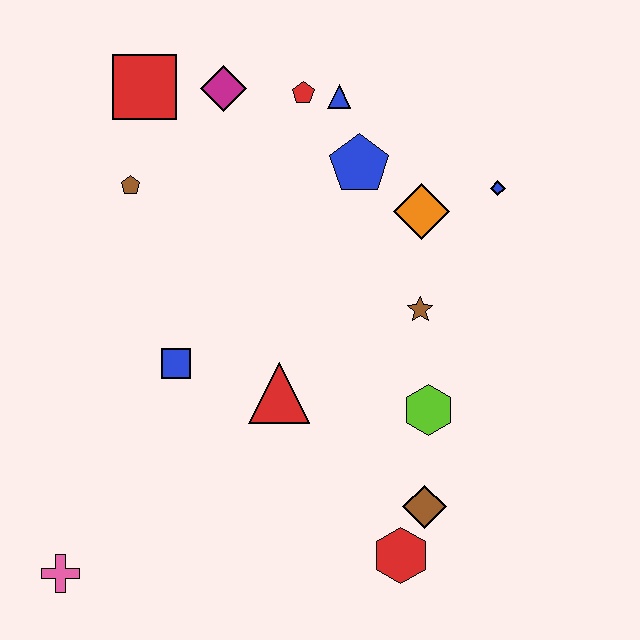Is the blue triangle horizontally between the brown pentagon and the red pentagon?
No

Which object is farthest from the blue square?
The blue diamond is farthest from the blue square.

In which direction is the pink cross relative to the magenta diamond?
The pink cross is below the magenta diamond.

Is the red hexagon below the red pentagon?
Yes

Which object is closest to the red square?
The magenta diamond is closest to the red square.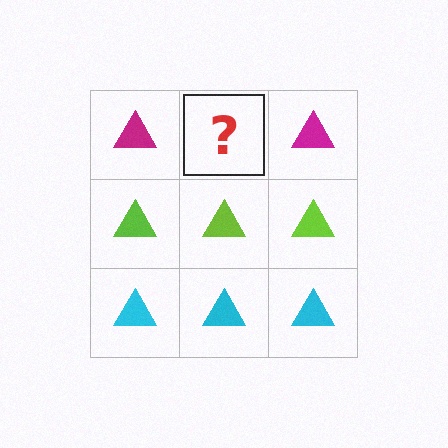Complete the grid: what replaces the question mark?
The question mark should be replaced with a magenta triangle.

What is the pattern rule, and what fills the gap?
The rule is that each row has a consistent color. The gap should be filled with a magenta triangle.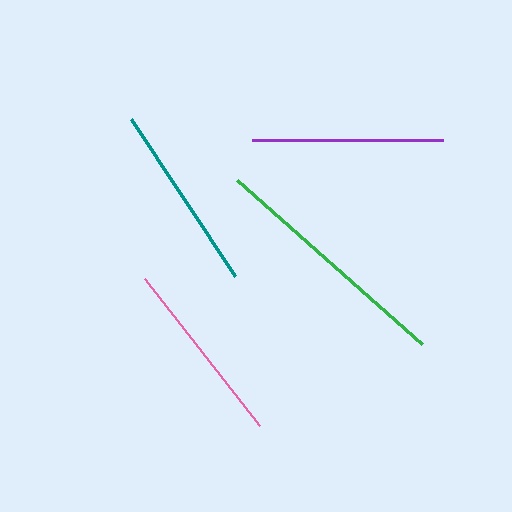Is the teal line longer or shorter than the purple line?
The purple line is longer than the teal line.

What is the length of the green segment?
The green segment is approximately 247 pixels long.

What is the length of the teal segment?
The teal segment is approximately 188 pixels long.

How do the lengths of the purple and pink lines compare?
The purple and pink lines are approximately the same length.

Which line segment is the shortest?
The pink line is the shortest at approximately 186 pixels.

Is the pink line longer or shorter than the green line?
The green line is longer than the pink line.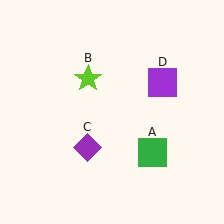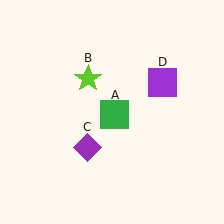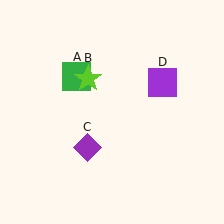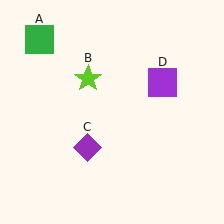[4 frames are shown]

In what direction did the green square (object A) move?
The green square (object A) moved up and to the left.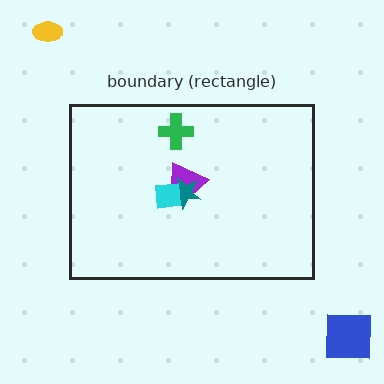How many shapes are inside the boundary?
4 inside, 2 outside.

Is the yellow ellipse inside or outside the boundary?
Outside.